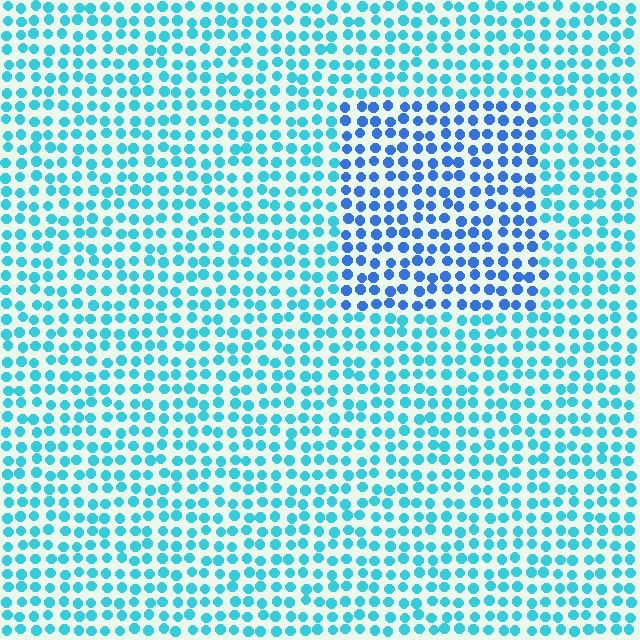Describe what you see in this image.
The image is filled with small cyan elements in a uniform arrangement. A rectangle-shaped region is visible where the elements are tinted to a slightly different hue, forming a subtle color boundary.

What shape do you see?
I see a rectangle.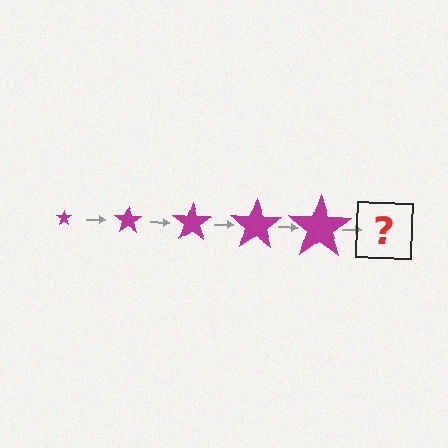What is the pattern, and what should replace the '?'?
The pattern is that the star gets progressively larger each step. The '?' should be a magenta star, larger than the previous one.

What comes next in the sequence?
The next element should be a magenta star, larger than the previous one.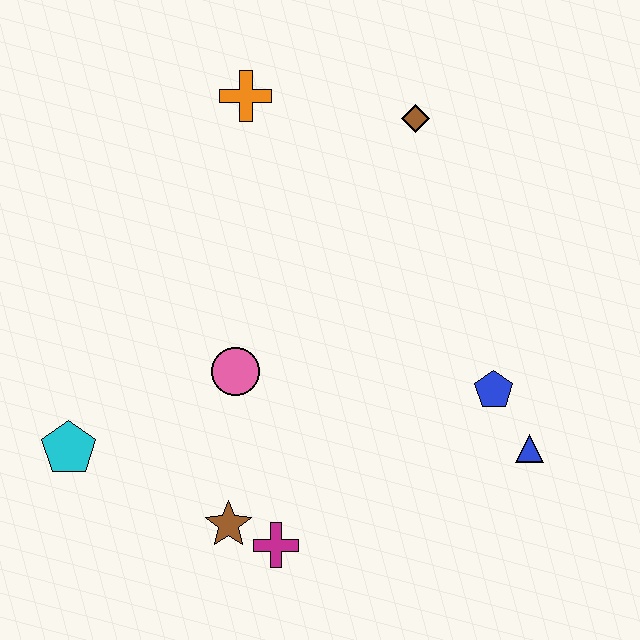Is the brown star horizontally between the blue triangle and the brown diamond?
No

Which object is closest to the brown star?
The magenta cross is closest to the brown star.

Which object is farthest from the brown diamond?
The cyan pentagon is farthest from the brown diamond.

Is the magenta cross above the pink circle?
No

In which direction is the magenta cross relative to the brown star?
The magenta cross is to the right of the brown star.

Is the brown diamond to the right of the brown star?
Yes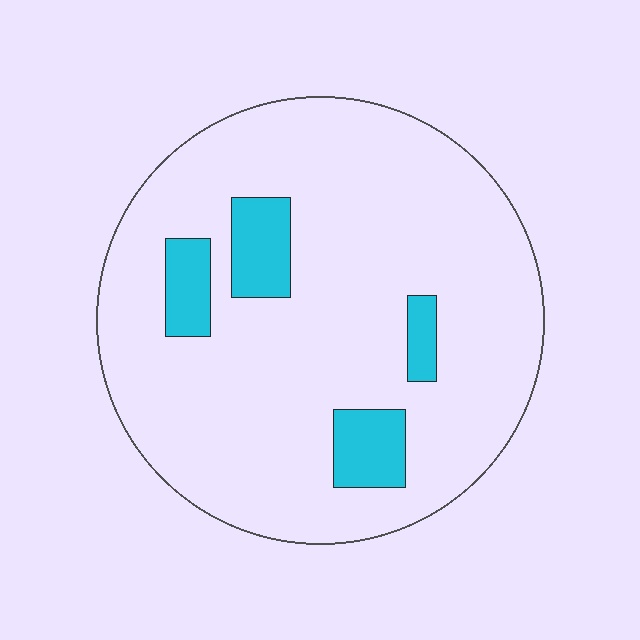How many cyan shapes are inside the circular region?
4.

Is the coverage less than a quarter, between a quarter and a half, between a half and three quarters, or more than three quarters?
Less than a quarter.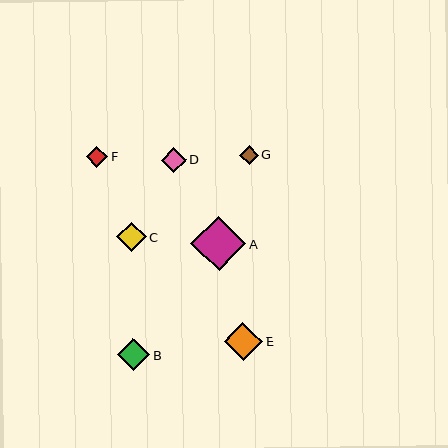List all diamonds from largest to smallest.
From largest to smallest: A, E, B, C, D, F, G.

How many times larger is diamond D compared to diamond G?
Diamond D is approximately 1.4 times the size of diamond G.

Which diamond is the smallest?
Diamond G is the smallest with a size of approximately 19 pixels.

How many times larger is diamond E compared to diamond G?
Diamond E is approximately 2.0 times the size of diamond G.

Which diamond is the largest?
Diamond A is the largest with a size of approximately 55 pixels.